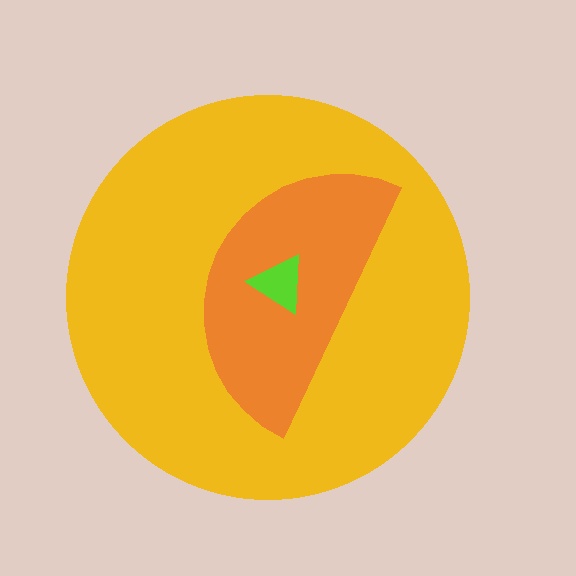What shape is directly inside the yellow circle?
The orange semicircle.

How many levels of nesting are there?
3.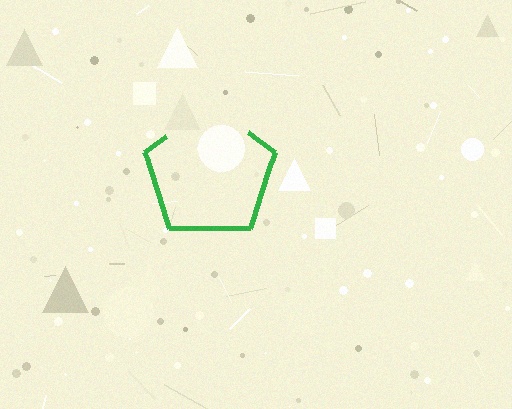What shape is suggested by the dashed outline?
The dashed outline suggests a pentagon.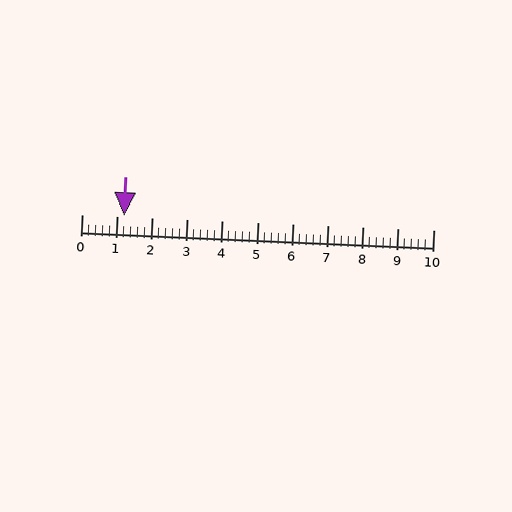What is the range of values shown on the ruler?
The ruler shows values from 0 to 10.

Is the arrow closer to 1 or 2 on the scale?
The arrow is closer to 1.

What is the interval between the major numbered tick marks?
The major tick marks are spaced 1 units apart.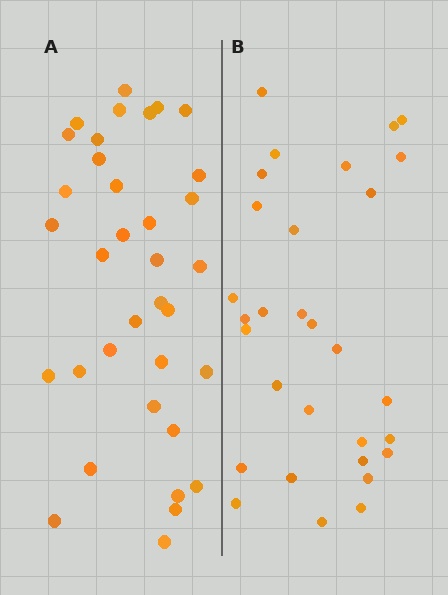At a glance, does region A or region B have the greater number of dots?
Region A (the left region) has more dots.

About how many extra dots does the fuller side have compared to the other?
Region A has about 5 more dots than region B.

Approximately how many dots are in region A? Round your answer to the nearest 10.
About 40 dots. (The exact count is 35, which rounds to 40.)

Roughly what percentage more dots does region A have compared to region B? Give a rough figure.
About 15% more.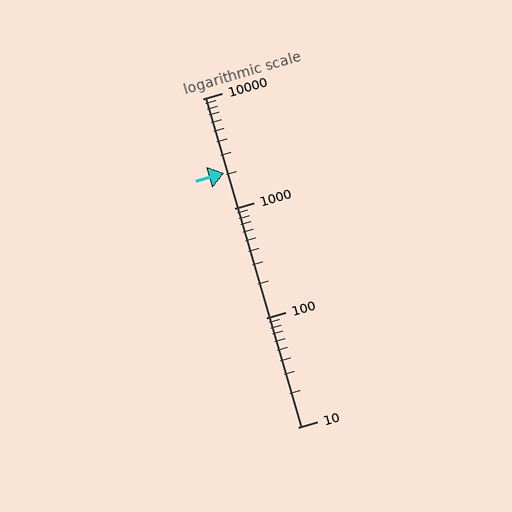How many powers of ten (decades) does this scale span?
The scale spans 3 decades, from 10 to 10000.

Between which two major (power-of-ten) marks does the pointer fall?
The pointer is between 1000 and 10000.